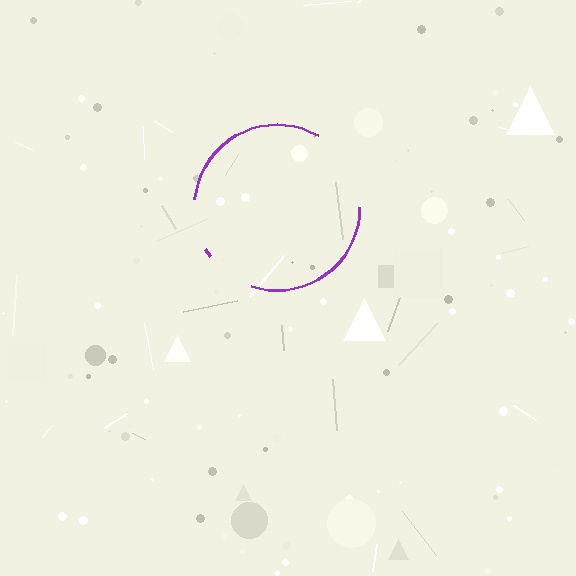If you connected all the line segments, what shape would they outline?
They would outline a circle.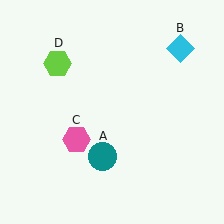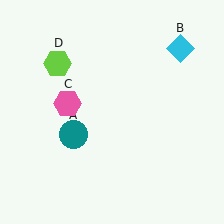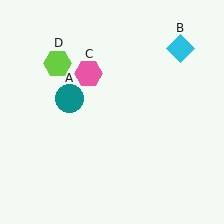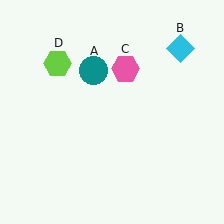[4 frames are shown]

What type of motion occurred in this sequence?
The teal circle (object A), pink hexagon (object C) rotated clockwise around the center of the scene.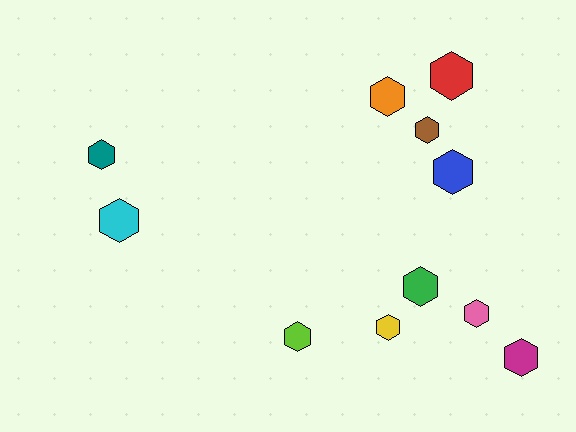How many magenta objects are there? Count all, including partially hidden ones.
There is 1 magenta object.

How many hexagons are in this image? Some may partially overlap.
There are 11 hexagons.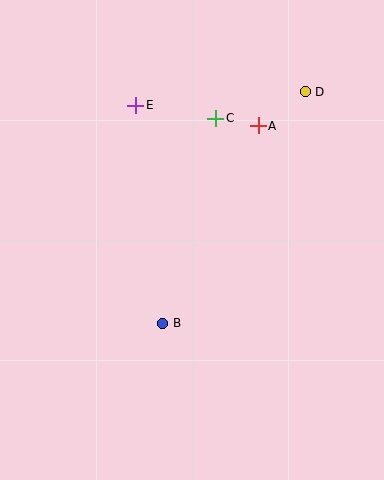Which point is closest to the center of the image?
Point B at (163, 323) is closest to the center.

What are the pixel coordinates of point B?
Point B is at (163, 323).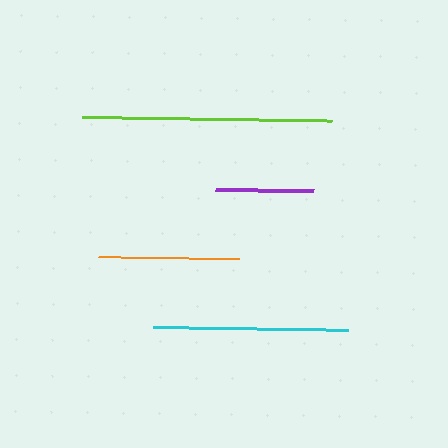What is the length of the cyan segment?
The cyan segment is approximately 195 pixels long.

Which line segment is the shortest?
The purple line is the shortest at approximately 98 pixels.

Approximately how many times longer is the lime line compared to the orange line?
The lime line is approximately 1.8 times the length of the orange line.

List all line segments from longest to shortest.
From longest to shortest: lime, cyan, orange, purple.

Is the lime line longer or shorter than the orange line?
The lime line is longer than the orange line.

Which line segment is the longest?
The lime line is the longest at approximately 250 pixels.